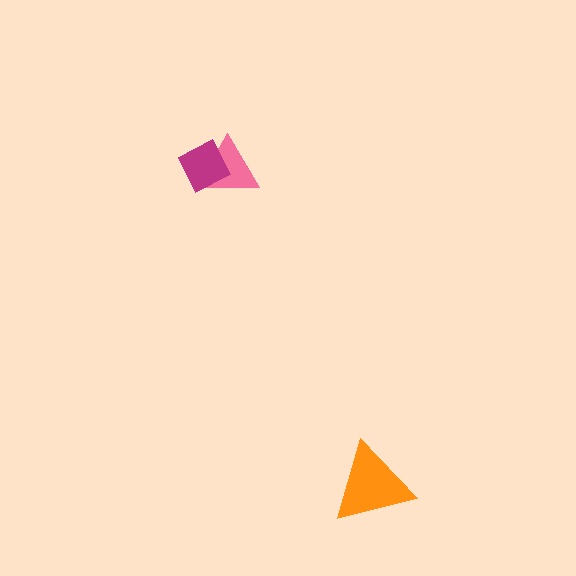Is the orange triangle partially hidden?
No, no other shape covers it.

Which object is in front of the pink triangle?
The magenta diamond is in front of the pink triangle.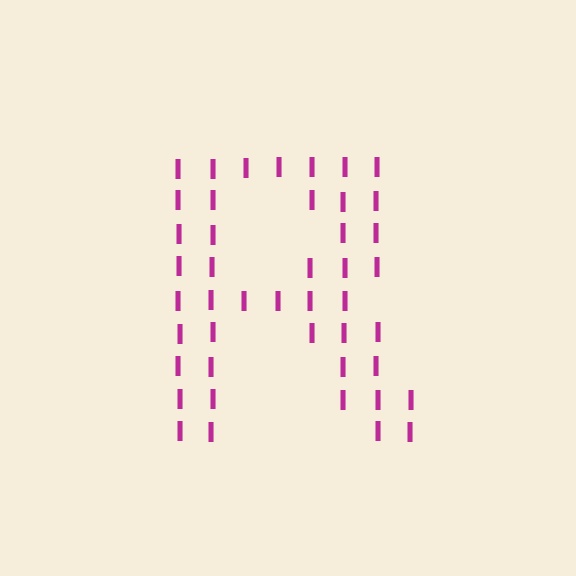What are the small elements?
The small elements are letter I's.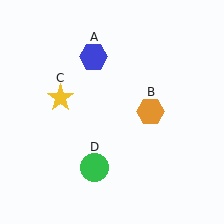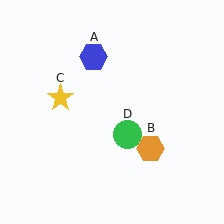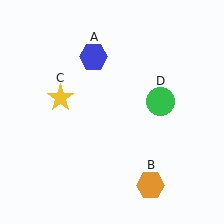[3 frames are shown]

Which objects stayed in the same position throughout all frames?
Blue hexagon (object A) and yellow star (object C) remained stationary.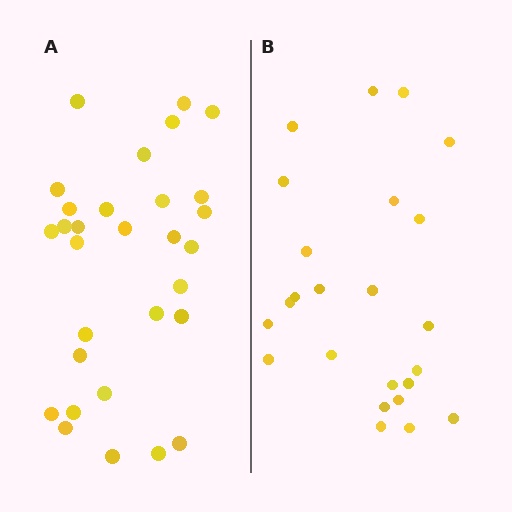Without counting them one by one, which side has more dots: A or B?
Region A (the left region) has more dots.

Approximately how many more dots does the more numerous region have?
Region A has about 6 more dots than region B.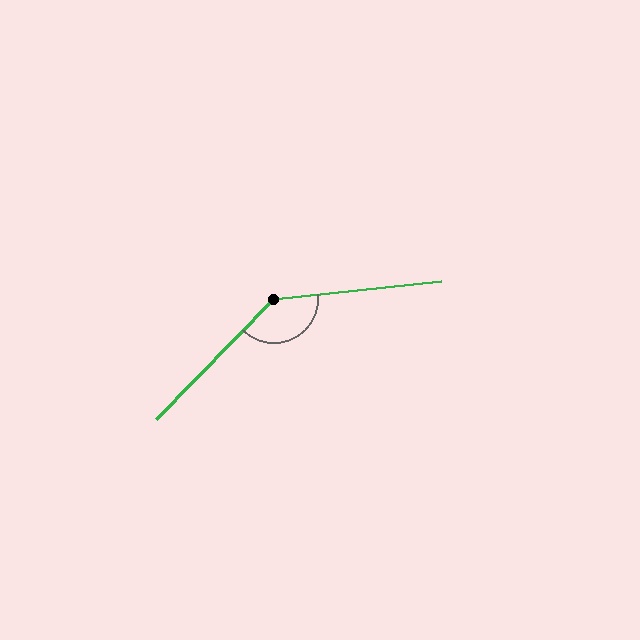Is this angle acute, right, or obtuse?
It is obtuse.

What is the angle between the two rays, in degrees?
Approximately 140 degrees.